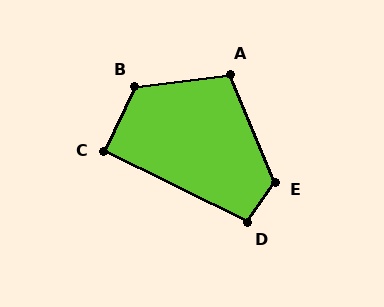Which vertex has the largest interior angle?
B, at approximately 123 degrees.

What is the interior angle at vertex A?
Approximately 105 degrees (obtuse).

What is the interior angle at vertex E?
Approximately 122 degrees (obtuse).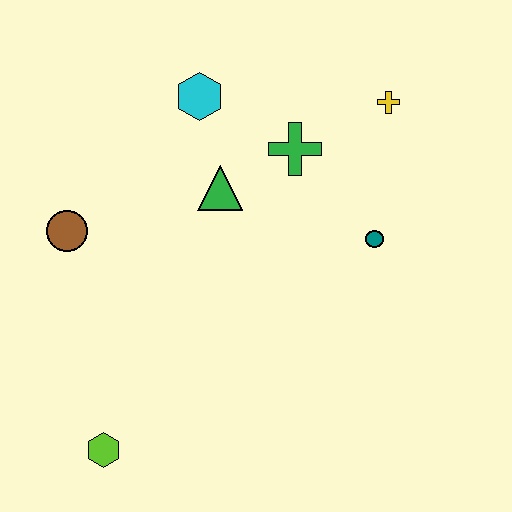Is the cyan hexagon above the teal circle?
Yes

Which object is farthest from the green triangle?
The lime hexagon is farthest from the green triangle.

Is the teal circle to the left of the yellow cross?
Yes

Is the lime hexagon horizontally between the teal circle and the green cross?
No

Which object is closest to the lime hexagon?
The brown circle is closest to the lime hexagon.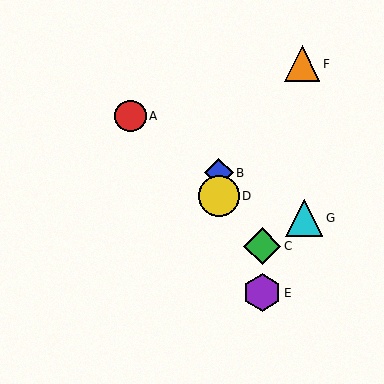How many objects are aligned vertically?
2 objects (B, D) are aligned vertically.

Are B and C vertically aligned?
No, B is at x≈219 and C is at x≈262.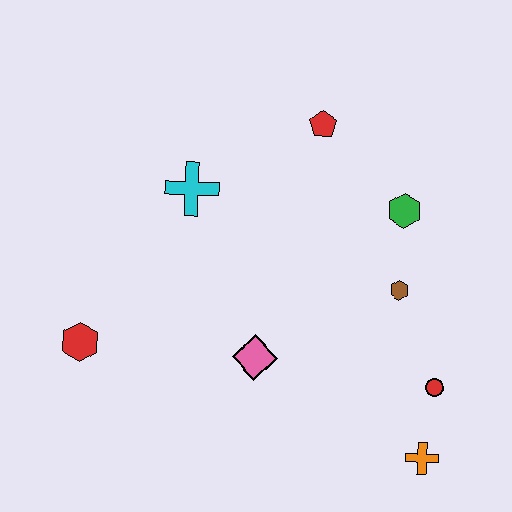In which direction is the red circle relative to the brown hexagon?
The red circle is below the brown hexagon.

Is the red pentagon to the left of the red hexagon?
No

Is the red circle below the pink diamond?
Yes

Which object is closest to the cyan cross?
The red pentagon is closest to the cyan cross.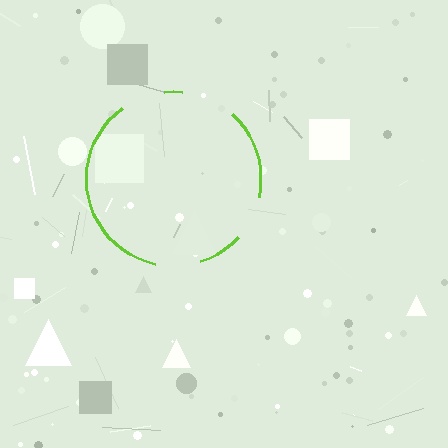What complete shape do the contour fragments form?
The contour fragments form a circle.